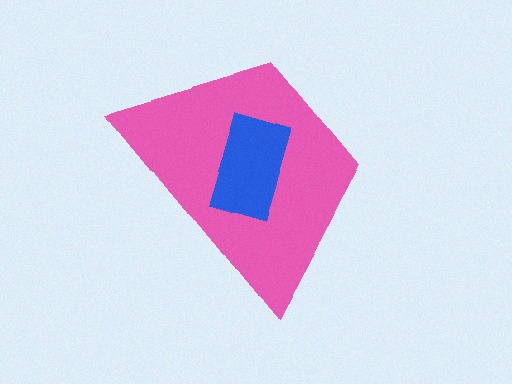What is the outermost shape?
The pink trapezoid.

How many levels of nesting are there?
2.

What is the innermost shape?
The blue rectangle.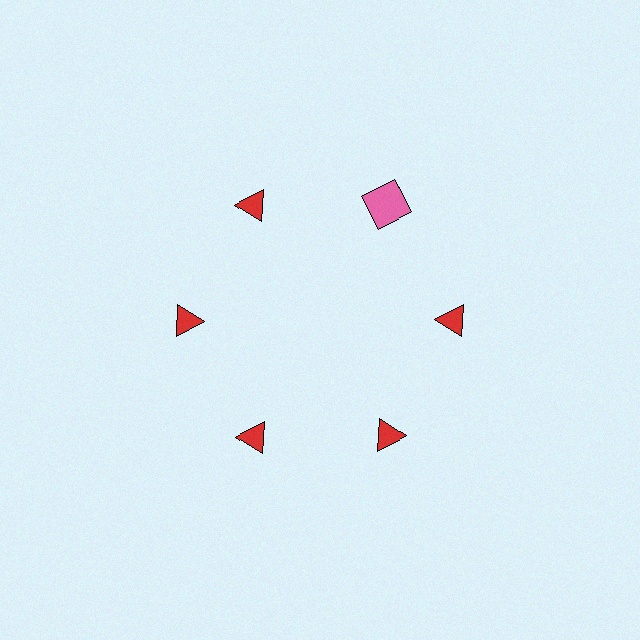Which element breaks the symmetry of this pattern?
The pink square at roughly the 1 o'clock position breaks the symmetry. All other shapes are red triangles.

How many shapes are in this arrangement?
There are 6 shapes arranged in a ring pattern.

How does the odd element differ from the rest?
It differs in both color (pink instead of red) and shape (square instead of triangle).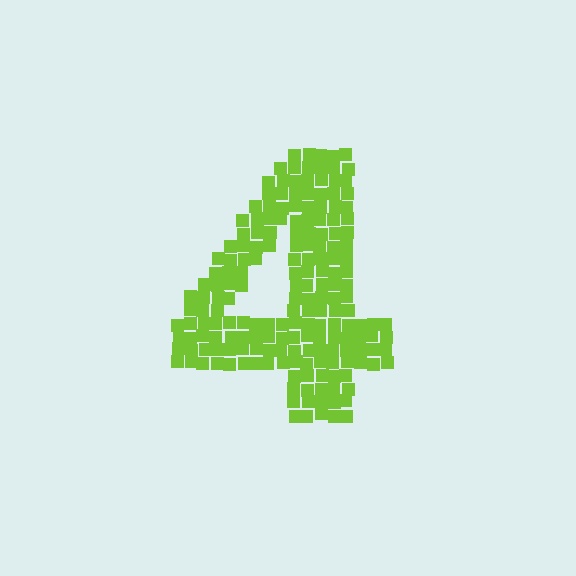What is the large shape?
The large shape is the digit 4.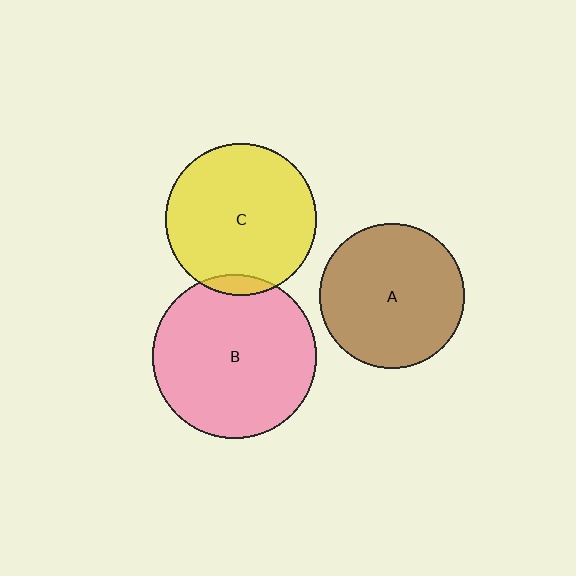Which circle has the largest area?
Circle B (pink).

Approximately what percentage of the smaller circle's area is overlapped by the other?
Approximately 5%.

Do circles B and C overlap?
Yes.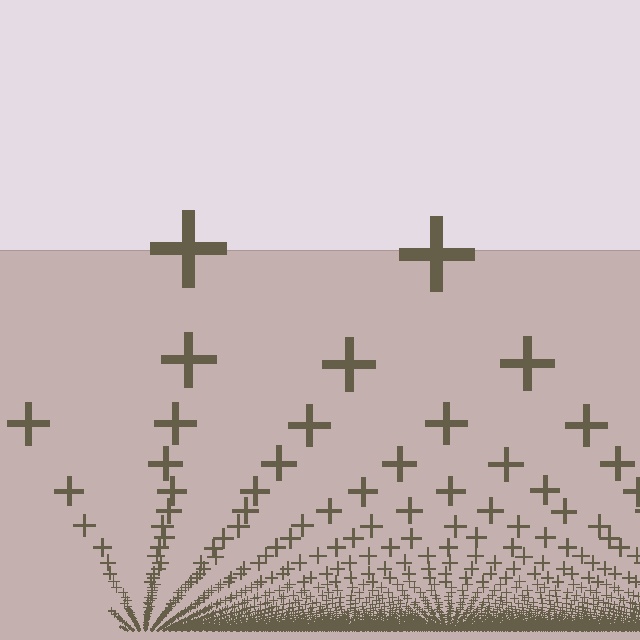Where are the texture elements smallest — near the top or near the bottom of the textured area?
Near the bottom.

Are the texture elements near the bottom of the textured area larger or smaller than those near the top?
Smaller. The gradient is inverted — elements near the bottom are smaller and denser.